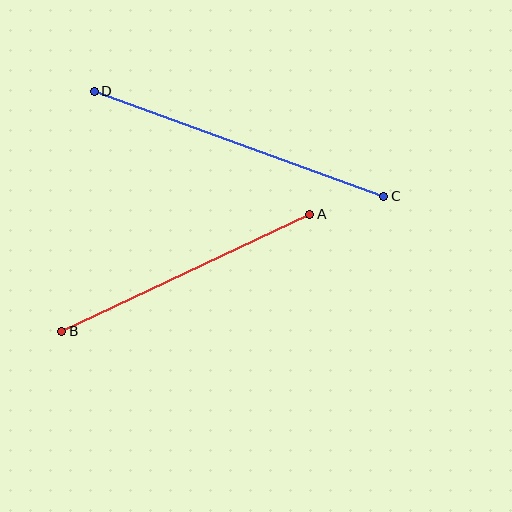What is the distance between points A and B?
The distance is approximately 274 pixels.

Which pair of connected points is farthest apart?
Points C and D are farthest apart.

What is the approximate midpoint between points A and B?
The midpoint is at approximately (186, 273) pixels.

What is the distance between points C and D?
The distance is approximately 308 pixels.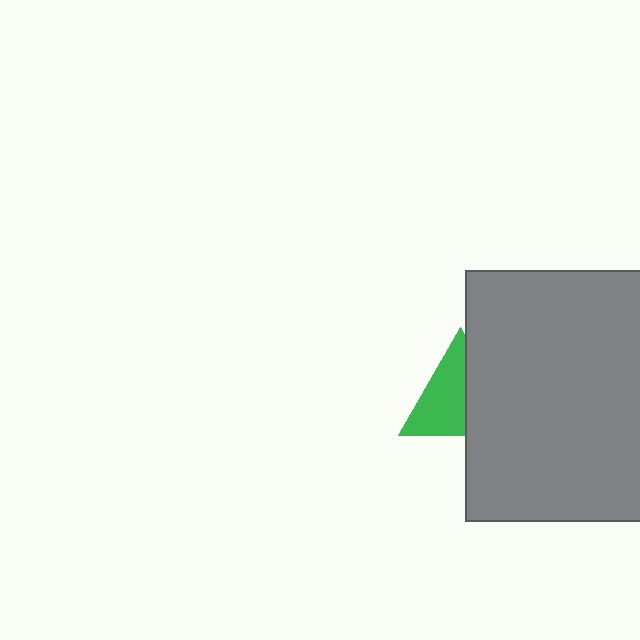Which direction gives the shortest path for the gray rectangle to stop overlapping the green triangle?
Moving right gives the shortest separation.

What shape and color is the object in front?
The object in front is a gray rectangle.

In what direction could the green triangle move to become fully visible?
The green triangle could move left. That would shift it out from behind the gray rectangle entirely.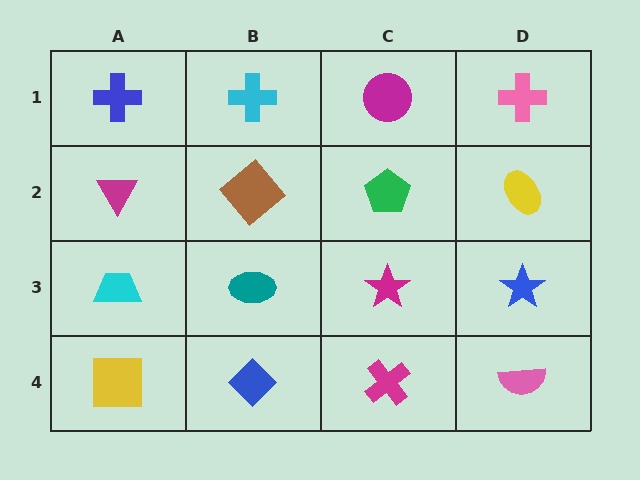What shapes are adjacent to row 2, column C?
A magenta circle (row 1, column C), a magenta star (row 3, column C), a brown diamond (row 2, column B), a yellow ellipse (row 2, column D).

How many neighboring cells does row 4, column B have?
3.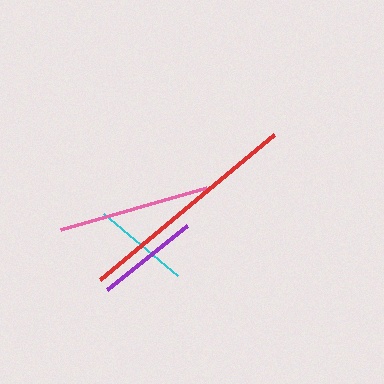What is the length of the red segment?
The red segment is approximately 227 pixels long.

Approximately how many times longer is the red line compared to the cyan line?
The red line is approximately 2.4 times the length of the cyan line.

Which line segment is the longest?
The red line is the longest at approximately 227 pixels.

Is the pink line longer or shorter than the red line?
The red line is longer than the pink line.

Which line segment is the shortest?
The cyan line is the shortest at approximately 96 pixels.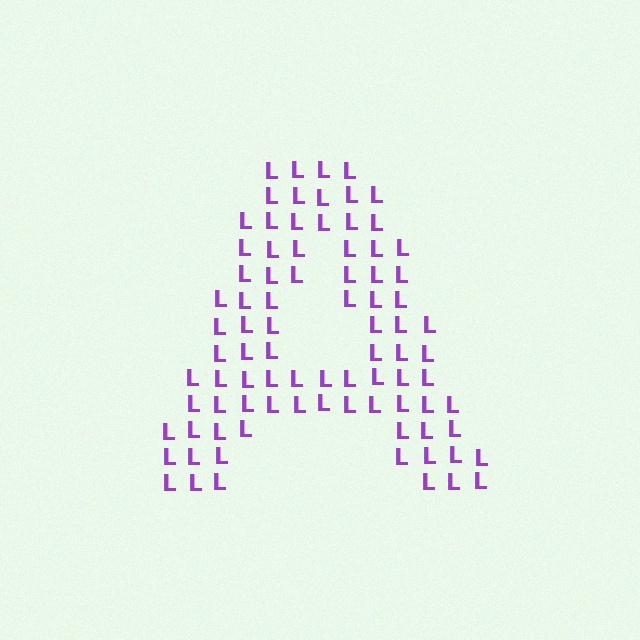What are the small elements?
The small elements are letter L's.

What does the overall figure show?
The overall figure shows the letter A.